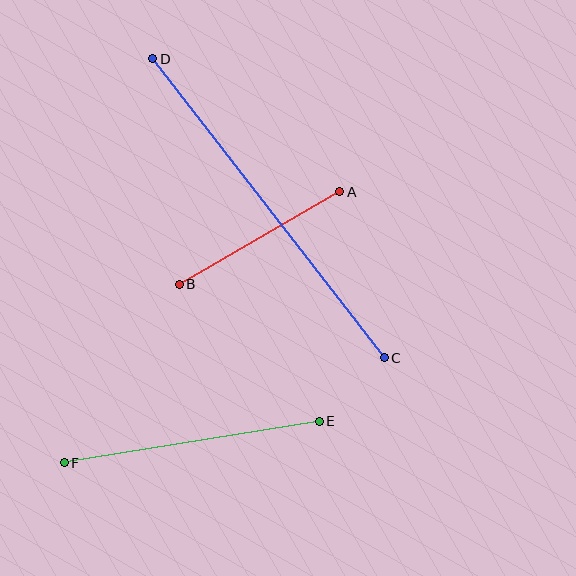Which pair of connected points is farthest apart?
Points C and D are farthest apart.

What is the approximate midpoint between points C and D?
The midpoint is at approximately (269, 208) pixels.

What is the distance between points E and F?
The distance is approximately 258 pixels.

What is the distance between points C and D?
The distance is approximately 378 pixels.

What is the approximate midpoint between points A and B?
The midpoint is at approximately (260, 238) pixels.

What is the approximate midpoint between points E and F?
The midpoint is at approximately (192, 442) pixels.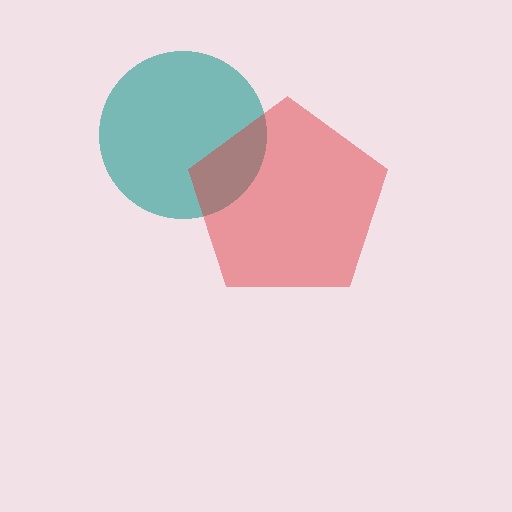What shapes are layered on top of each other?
The layered shapes are: a teal circle, a red pentagon.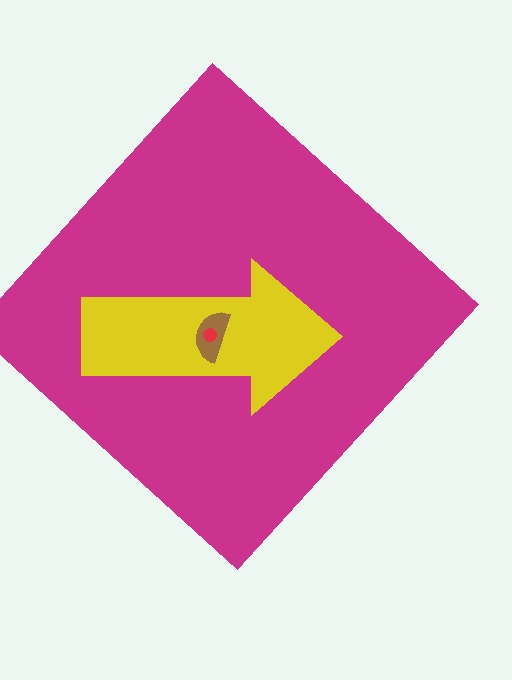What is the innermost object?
The red circle.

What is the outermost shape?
The magenta diamond.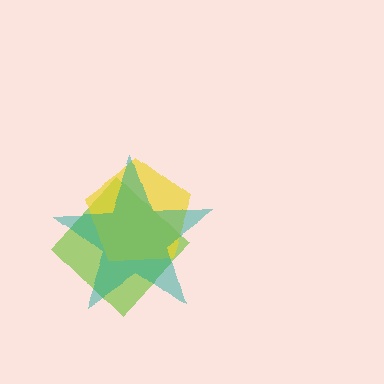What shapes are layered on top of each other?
The layered shapes are: a lime diamond, a yellow pentagon, a teal star.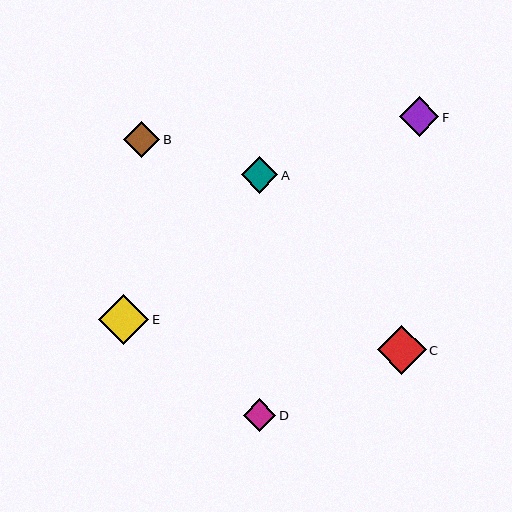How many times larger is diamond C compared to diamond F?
Diamond C is approximately 1.2 times the size of diamond F.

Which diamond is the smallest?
Diamond D is the smallest with a size of approximately 33 pixels.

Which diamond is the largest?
Diamond E is the largest with a size of approximately 50 pixels.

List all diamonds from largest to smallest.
From largest to smallest: E, C, F, A, B, D.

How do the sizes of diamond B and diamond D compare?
Diamond B and diamond D are approximately the same size.